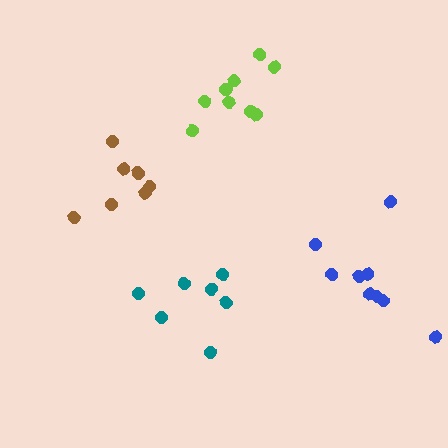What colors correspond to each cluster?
The clusters are colored: lime, blue, teal, brown.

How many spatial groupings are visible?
There are 4 spatial groupings.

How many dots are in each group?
Group 1: 9 dots, Group 2: 9 dots, Group 3: 7 dots, Group 4: 7 dots (32 total).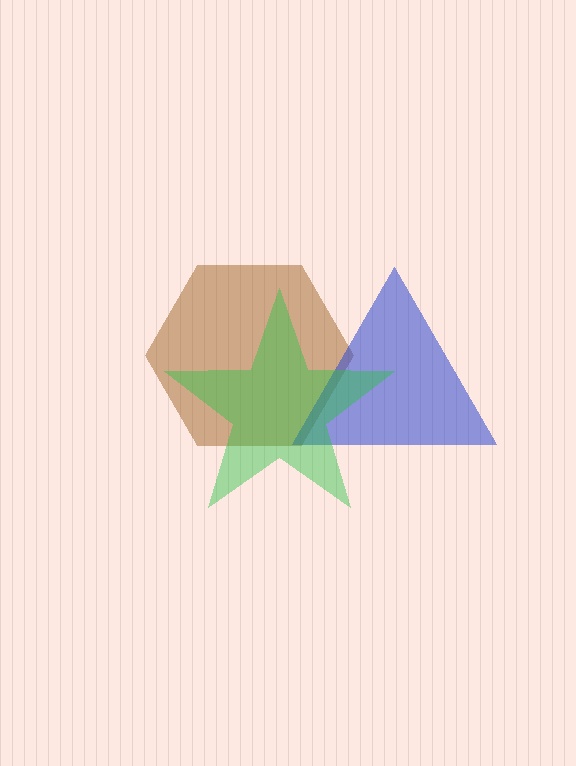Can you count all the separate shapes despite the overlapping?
Yes, there are 3 separate shapes.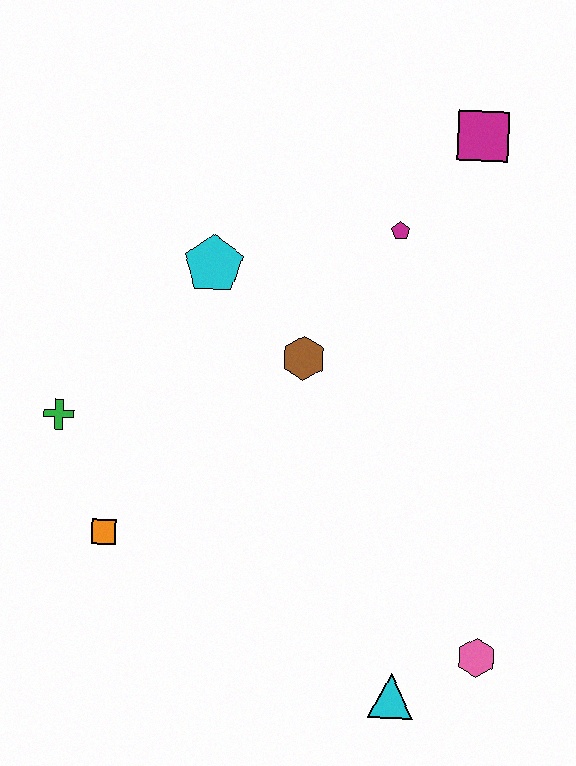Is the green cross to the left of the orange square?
Yes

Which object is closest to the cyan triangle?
The pink hexagon is closest to the cyan triangle.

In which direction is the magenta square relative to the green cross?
The magenta square is to the right of the green cross.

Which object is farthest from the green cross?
The magenta square is farthest from the green cross.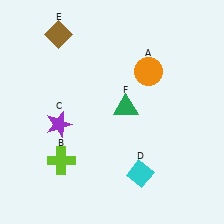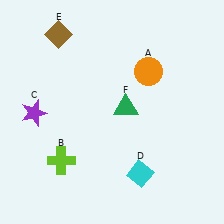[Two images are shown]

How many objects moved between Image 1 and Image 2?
1 object moved between the two images.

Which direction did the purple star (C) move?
The purple star (C) moved left.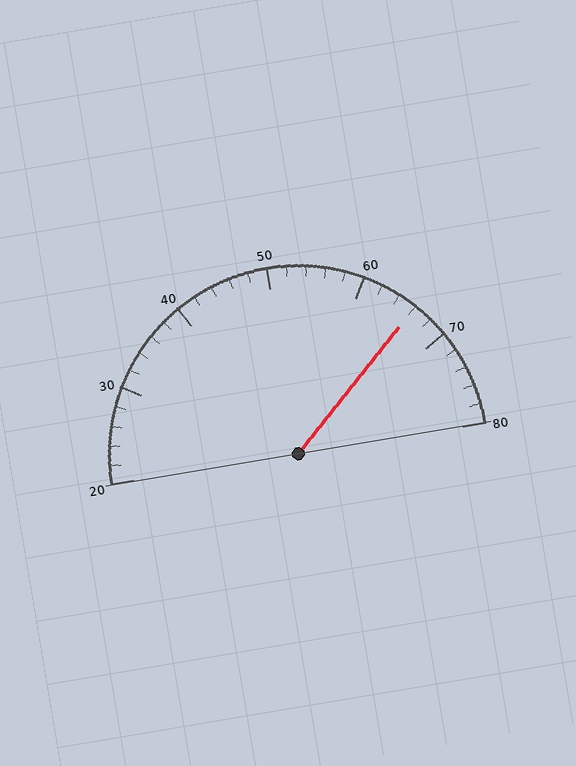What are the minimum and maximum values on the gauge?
The gauge ranges from 20 to 80.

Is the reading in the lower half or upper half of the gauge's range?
The reading is in the upper half of the range (20 to 80).